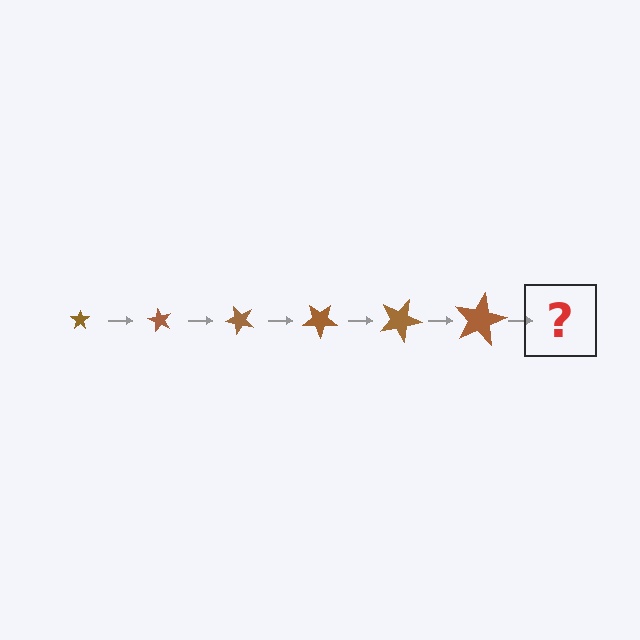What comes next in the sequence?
The next element should be a star, larger than the previous one and rotated 360 degrees from the start.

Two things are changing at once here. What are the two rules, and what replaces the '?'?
The two rules are that the star grows larger each step and it rotates 60 degrees each step. The '?' should be a star, larger than the previous one and rotated 360 degrees from the start.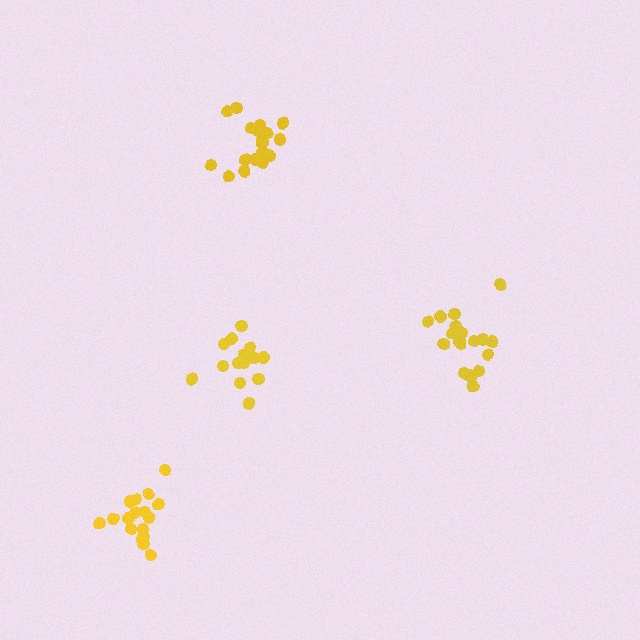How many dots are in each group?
Group 1: 14 dots, Group 2: 20 dots, Group 3: 18 dots, Group 4: 19 dots (71 total).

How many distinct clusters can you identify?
There are 4 distinct clusters.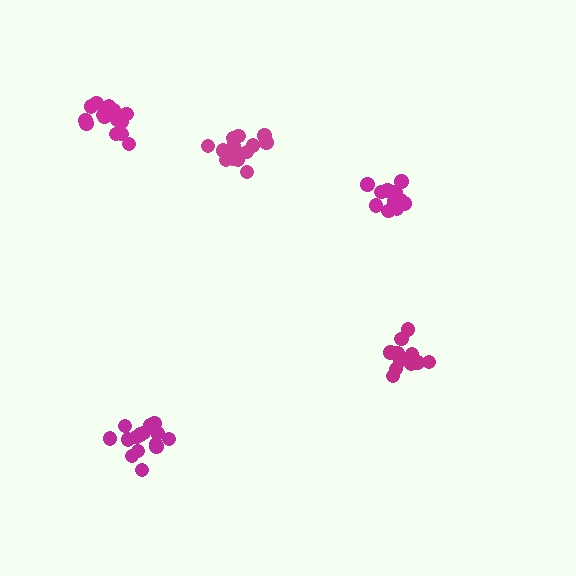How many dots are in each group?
Group 1: 11 dots, Group 2: 16 dots, Group 3: 14 dots, Group 4: 14 dots, Group 5: 11 dots (66 total).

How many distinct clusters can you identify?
There are 5 distinct clusters.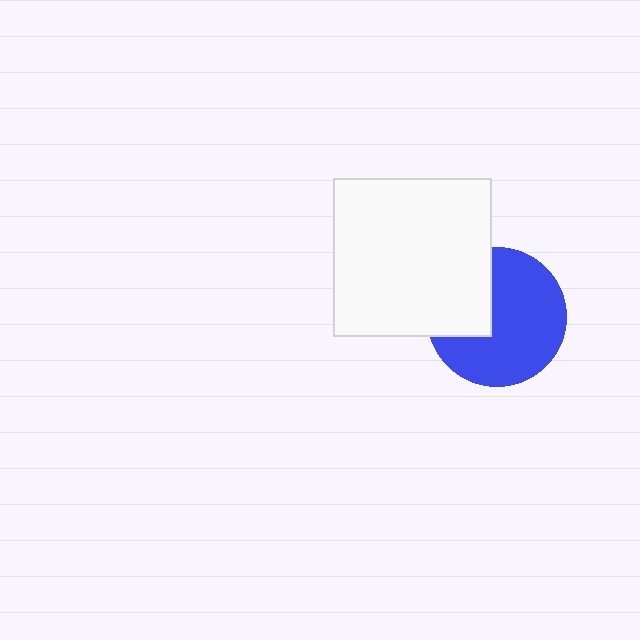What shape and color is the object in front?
The object in front is a white square.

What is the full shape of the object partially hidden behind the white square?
The partially hidden object is a blue circle.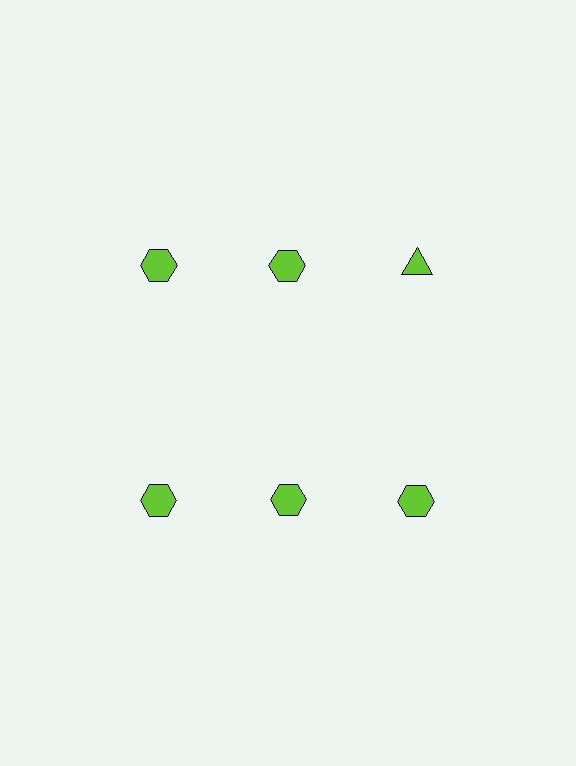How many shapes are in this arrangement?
There are 6 shapes arranged in a grid pattern.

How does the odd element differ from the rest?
It has a different shape: triangle instead of hexagon.